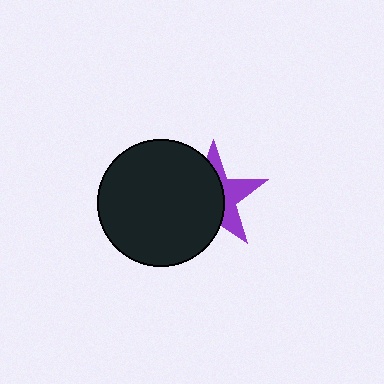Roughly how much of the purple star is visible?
A small part of it is visible (roughly 40%).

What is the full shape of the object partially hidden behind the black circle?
The partially hidden object is a purple star.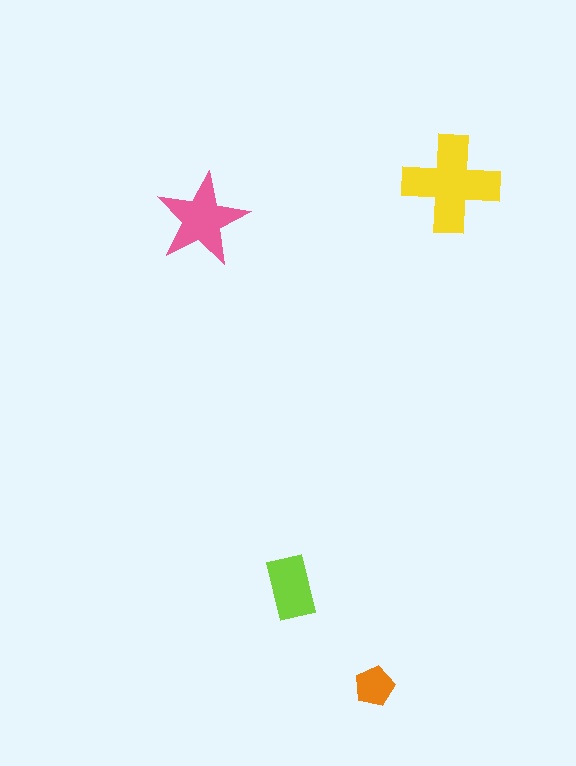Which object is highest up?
The yellow cross is topmost.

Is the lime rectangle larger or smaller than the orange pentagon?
Larger.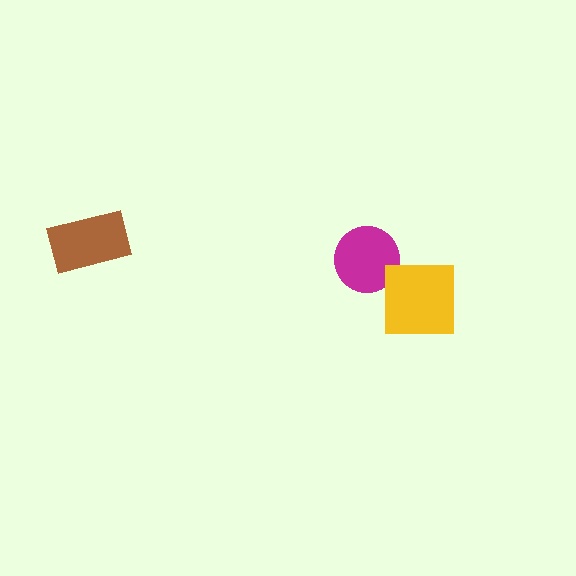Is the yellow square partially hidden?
No, no other shape covers it.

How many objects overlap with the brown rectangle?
0 objects overlap with the brown rectangle.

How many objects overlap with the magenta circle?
1 object overlaps with the magenta circle.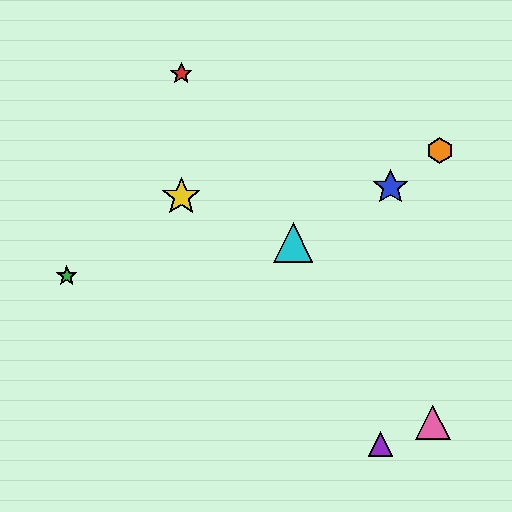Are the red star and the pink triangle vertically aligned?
No, the red star is at x≈181 and the pink triangle is at x≈433.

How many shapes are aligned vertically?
2 shapes (the red star, the yellow star) are aligned vertically.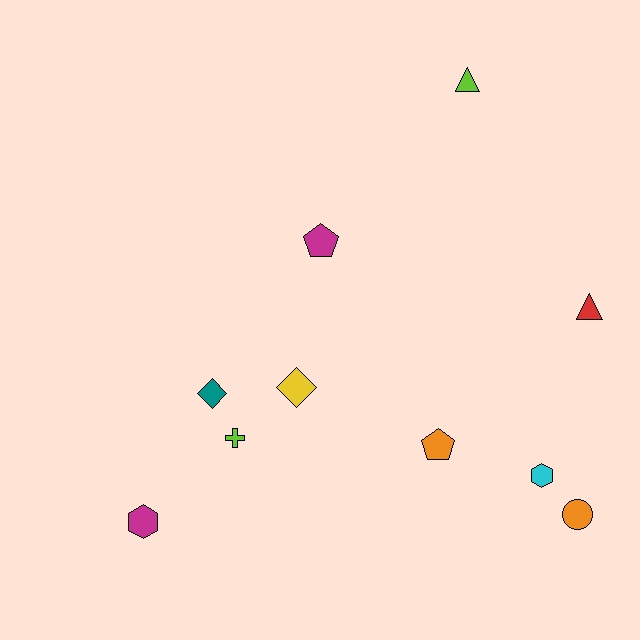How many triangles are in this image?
There are 2 triangles.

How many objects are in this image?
There are 10 objects.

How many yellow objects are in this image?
There is 1 yellow object.